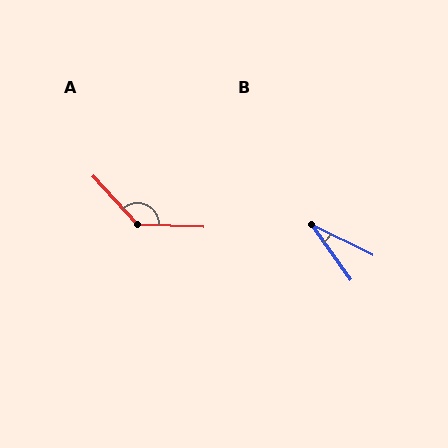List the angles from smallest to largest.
B (28°), A (135°).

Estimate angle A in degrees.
Approximately 135 degrees.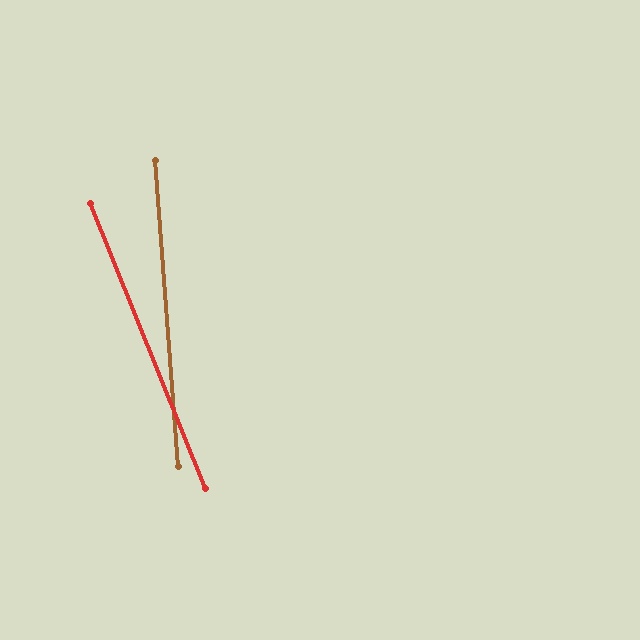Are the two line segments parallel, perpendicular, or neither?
Neither parallel nor perpendicular — they differ by about 18°.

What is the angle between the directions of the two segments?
Approximately 18 degrees.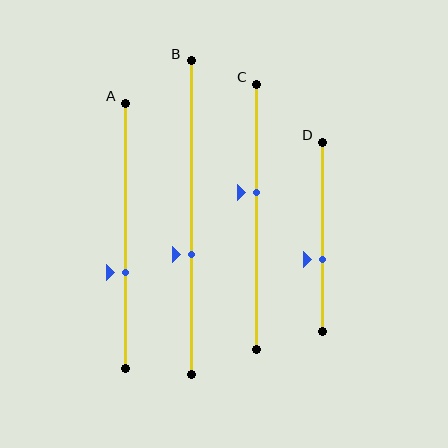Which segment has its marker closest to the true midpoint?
Segment C has its marker closest to the true midpoint.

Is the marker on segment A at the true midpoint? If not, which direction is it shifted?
No, the marker on segment A is shifted downward by about 14% of the segment length.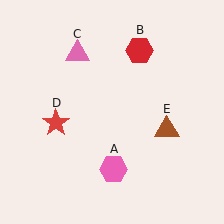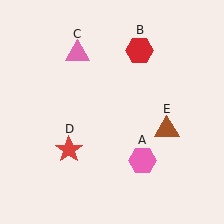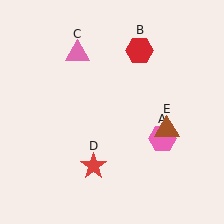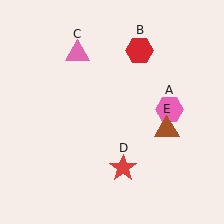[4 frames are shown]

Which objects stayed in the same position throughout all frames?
Red hexagon (object B) and pink triangle (object C) and brown triangle (object E) remained stationary.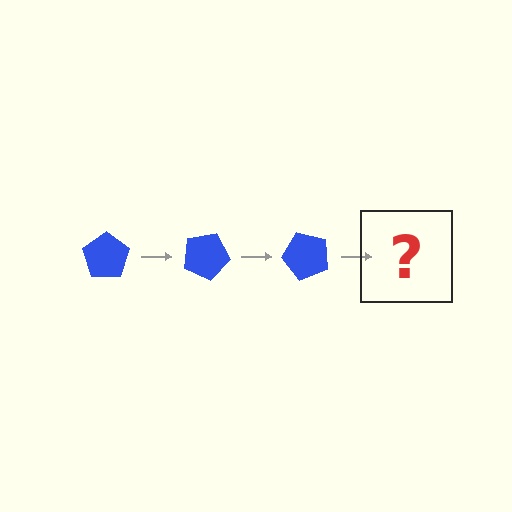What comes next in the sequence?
The next element should be a blue pentagon rotated 75 degrees.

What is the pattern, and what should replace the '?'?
The pattern is that the pentagon rotates 25 degrees each step. The '?' should be a blue pentagon rotated 75 degrees.